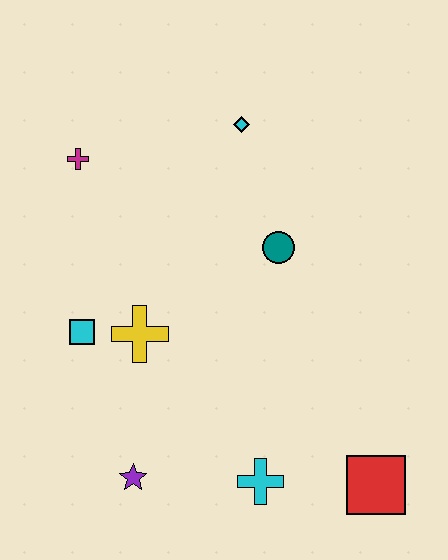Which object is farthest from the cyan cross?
The magenta cross is farthest from the cyan cross.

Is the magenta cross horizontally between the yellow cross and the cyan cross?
No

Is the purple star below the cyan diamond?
Yes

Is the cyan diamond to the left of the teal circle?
Yes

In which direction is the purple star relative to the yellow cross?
The purple star is below the yellow cross.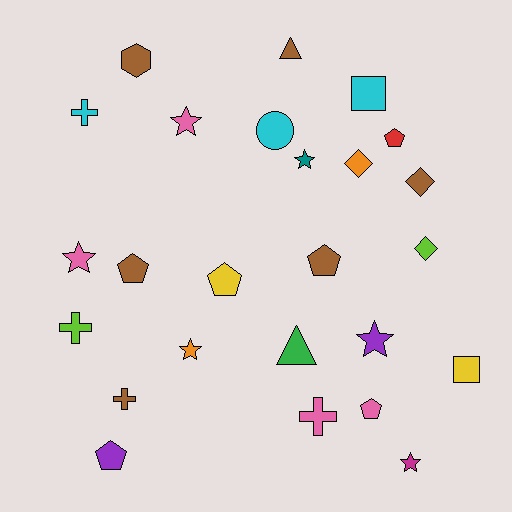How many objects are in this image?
There are 25 objects.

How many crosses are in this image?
There are 4 crosses.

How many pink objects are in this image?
There are 4 pink objects.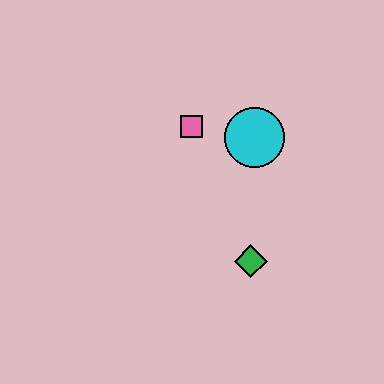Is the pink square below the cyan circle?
No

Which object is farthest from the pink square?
The green diamond is farthest from the pink square.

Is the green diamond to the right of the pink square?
Yes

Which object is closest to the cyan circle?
The pink square is closest to the cyan circle.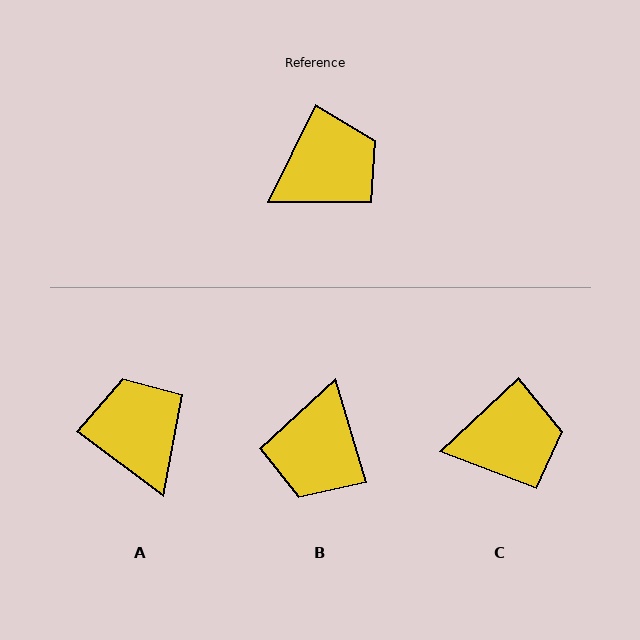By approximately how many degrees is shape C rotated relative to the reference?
Approximately 21 degrees clockwise.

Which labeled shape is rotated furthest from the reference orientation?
B, about 137 degrees away.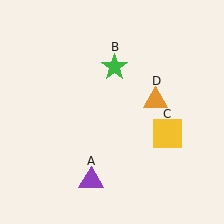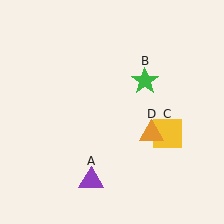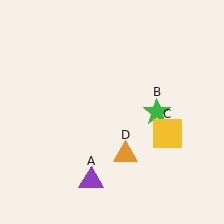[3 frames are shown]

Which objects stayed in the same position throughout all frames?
Purple triangle (object A) and yellow square (object C) remained stationary.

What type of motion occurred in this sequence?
The green star (object B), orange triangle (object D) rotated clockwise around the center of the scene.